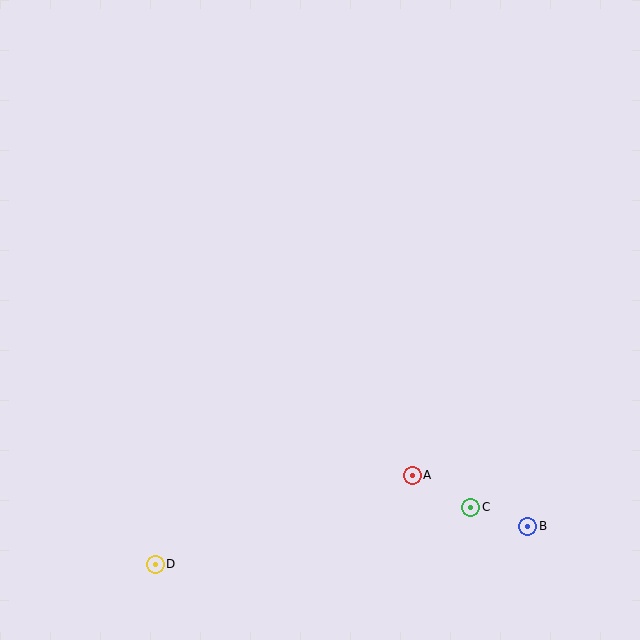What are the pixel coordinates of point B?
Point B is at (528, 526).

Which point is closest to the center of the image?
Point A at (412, 475) is closest to the center.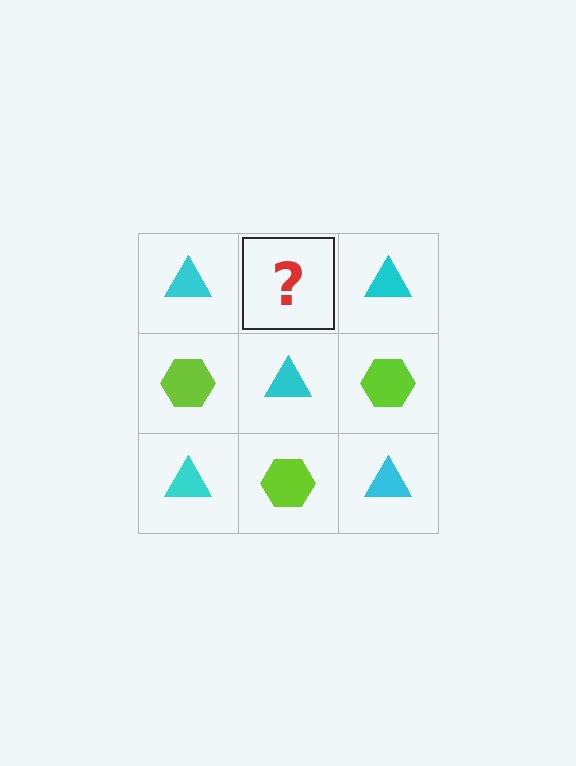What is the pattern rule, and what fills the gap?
The rule is that it alternates cyan triangle and lime hexagon in a checkerboard pattern. The gap should be filled with a lime hexagon.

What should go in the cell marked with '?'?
The missing cell should contain a lime hexagon.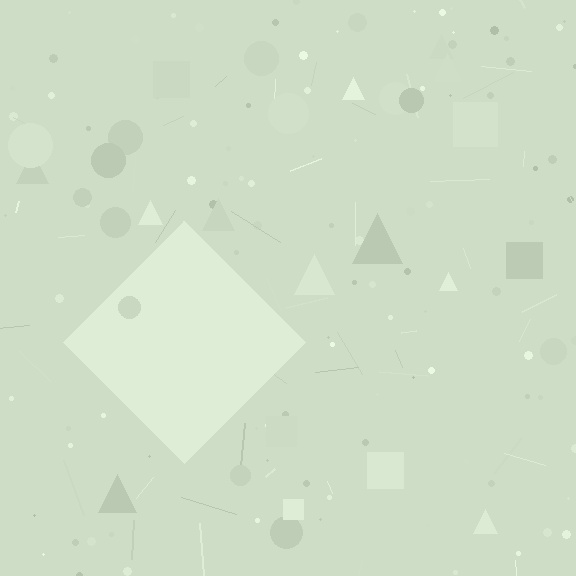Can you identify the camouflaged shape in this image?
The camouflaged shape is a diamond.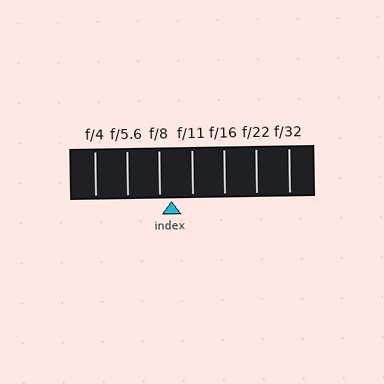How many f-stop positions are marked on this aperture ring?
There are 7 f-stop positions marked.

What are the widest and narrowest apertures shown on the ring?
The widest aperture shown is f/4 and the narrowest is f/32.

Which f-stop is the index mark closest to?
The index mark is closest to f/8.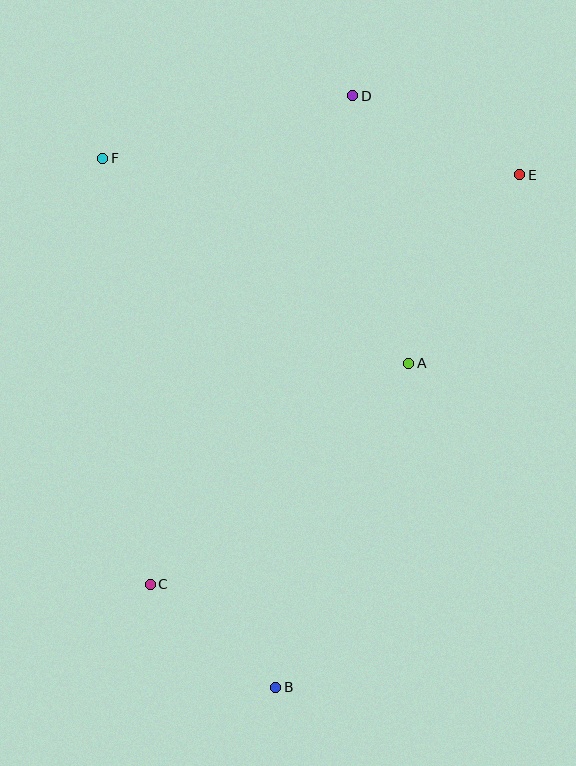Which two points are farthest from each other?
Points B and D are farthest from each other.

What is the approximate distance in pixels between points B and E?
The distance between B and E is approximately 568 pixels.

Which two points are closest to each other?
Points B and C are closest to each other.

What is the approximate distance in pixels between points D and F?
The distance between D and F is approximately 257 pixels.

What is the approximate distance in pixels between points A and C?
The distance between A and C is approximately 340 pixels.